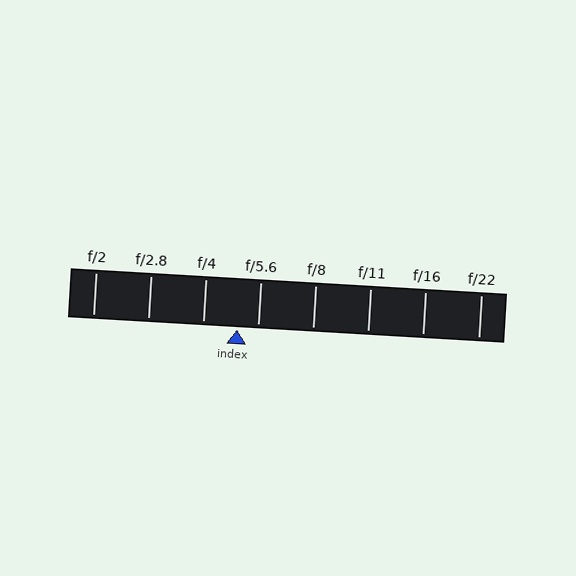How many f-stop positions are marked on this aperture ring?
There are 8 f-stop positions marked.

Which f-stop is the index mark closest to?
The index mark is closest to f/5.6.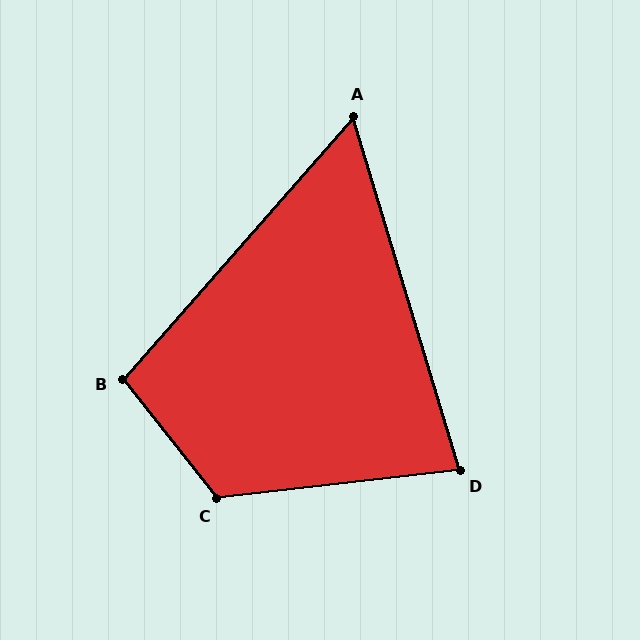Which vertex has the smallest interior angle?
A, at approximately 58 degrees.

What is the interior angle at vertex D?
Approximately 80 degrees (acute).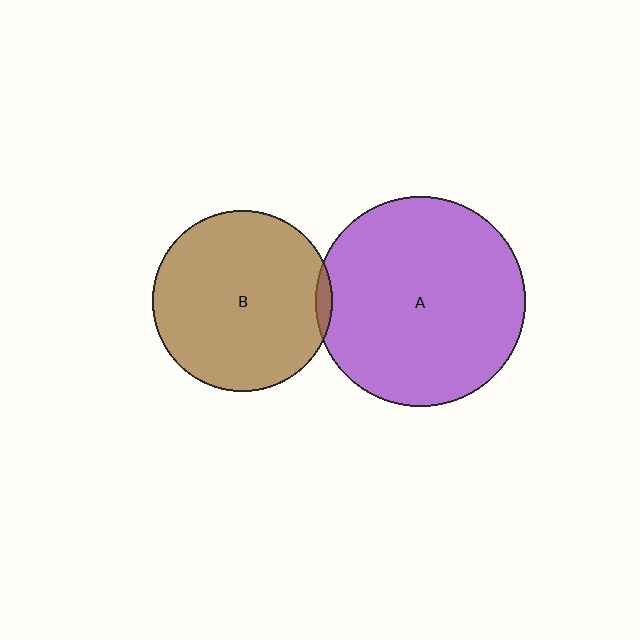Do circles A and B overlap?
Yes.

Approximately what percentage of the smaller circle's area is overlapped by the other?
Approximately 5%.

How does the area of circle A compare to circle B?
Approximately 1.4 times.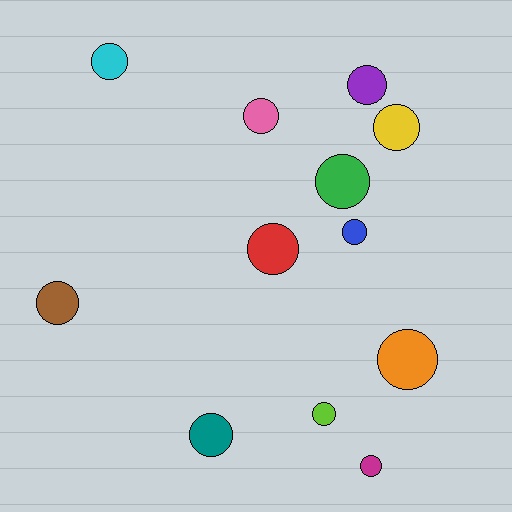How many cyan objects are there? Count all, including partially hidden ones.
There is 1 cyan object.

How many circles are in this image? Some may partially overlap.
There are 12 circles.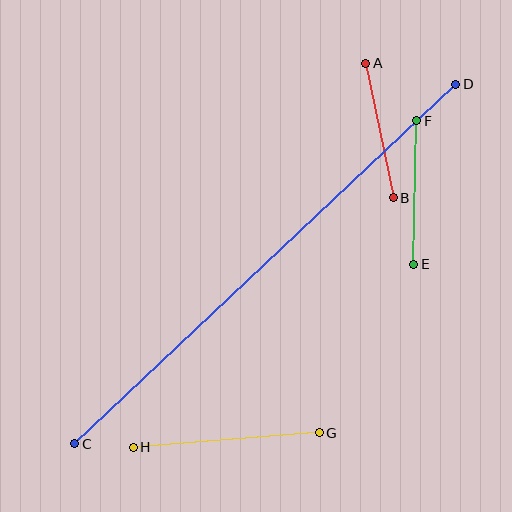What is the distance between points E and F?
The distance is approximately 144 pixels.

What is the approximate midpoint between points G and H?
The midpoint is at approximately (226, 440) pixels.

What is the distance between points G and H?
The distance is approximately 186 pixels.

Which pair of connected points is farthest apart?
Points C and D are farthest apart.